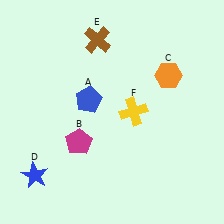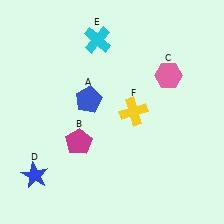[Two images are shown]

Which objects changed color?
C changed from orange to pink. E changed from brown to cyan.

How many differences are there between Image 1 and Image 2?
There are 2 differences between the two images.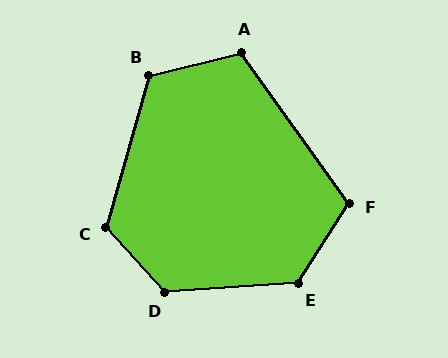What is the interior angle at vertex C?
Approximately 122 degrees (obtuse).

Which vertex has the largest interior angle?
D, at approximately 128 degrees.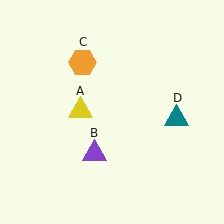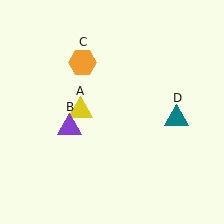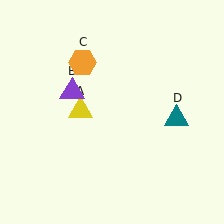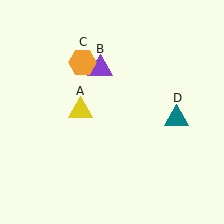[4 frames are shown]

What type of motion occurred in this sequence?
The purple triangle (object B) rotated clockwise around the center of the scene.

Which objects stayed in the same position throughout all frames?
Yellow triangle (object A) and orange hexagon (object C) and teal triangle (object D) remained stationary.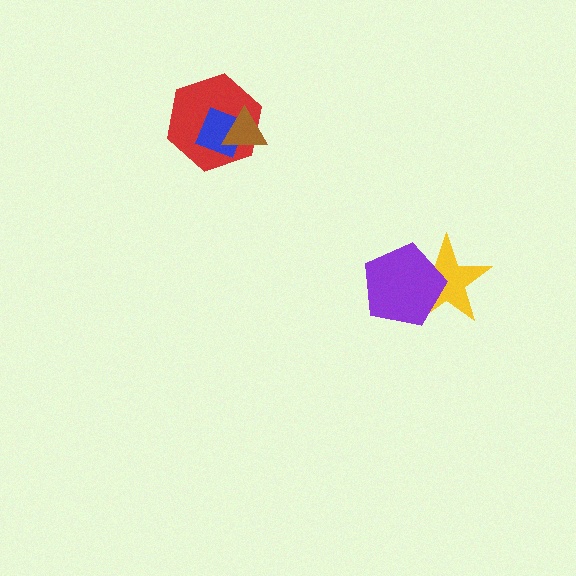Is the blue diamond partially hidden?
Yes, it is partially covered by another shape.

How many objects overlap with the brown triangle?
2 objects overlap with the brown triangle.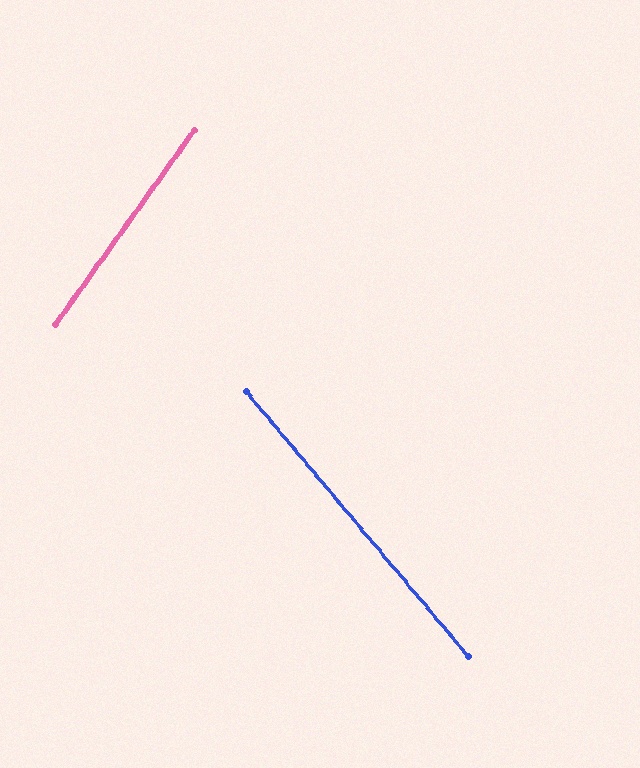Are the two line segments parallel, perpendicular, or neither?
Neither parallel nor perpendicular — they differ by about 75°.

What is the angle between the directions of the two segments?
Approximately 75 degrees.